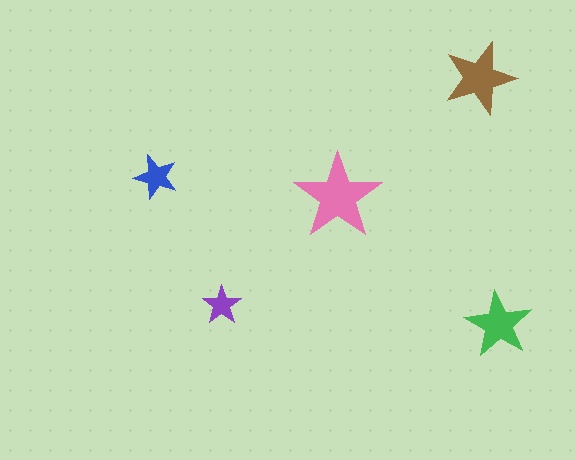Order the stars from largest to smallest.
the pink one, the brown one, the green one, the blue one, the purple one.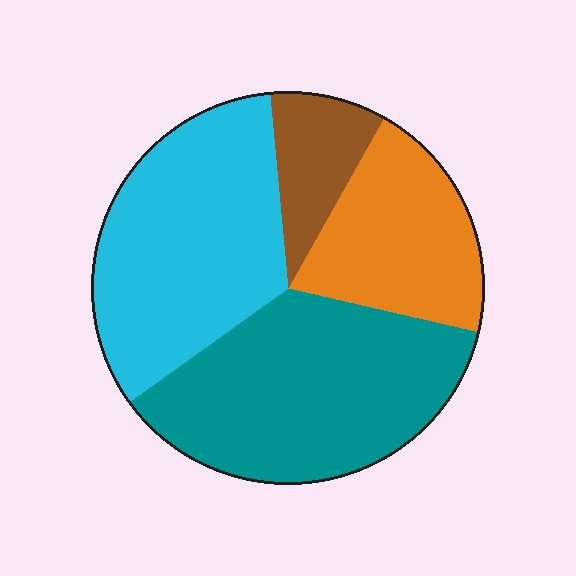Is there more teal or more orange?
Teal.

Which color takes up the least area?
Brown, at roughly 10%.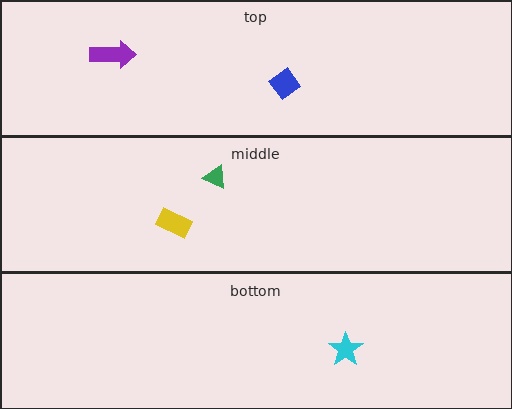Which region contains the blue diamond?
The top region.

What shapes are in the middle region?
The yellow rectangle, the green triangle.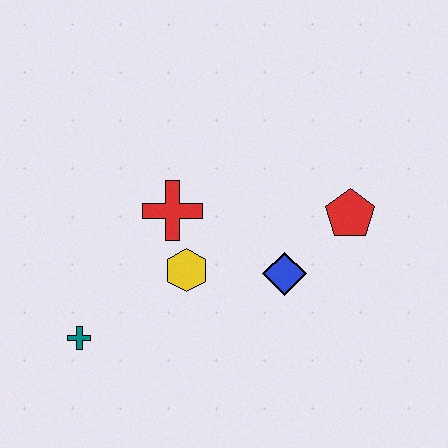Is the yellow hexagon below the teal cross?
No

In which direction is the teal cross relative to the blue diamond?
The teal cross is to the left of the blue diamond.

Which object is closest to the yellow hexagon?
The red cross is closest to the yellow hexagon.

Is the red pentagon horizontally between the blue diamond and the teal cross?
No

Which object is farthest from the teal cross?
The red pentagon is farthest from the teal cross.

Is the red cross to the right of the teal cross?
Yes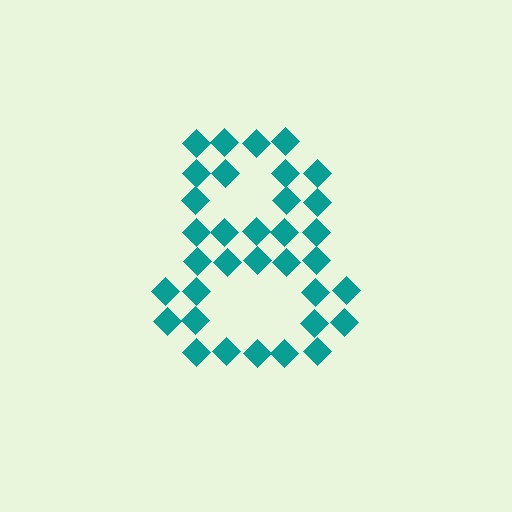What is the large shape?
The large shape is the digit 8.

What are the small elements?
The small elements are diamonds.